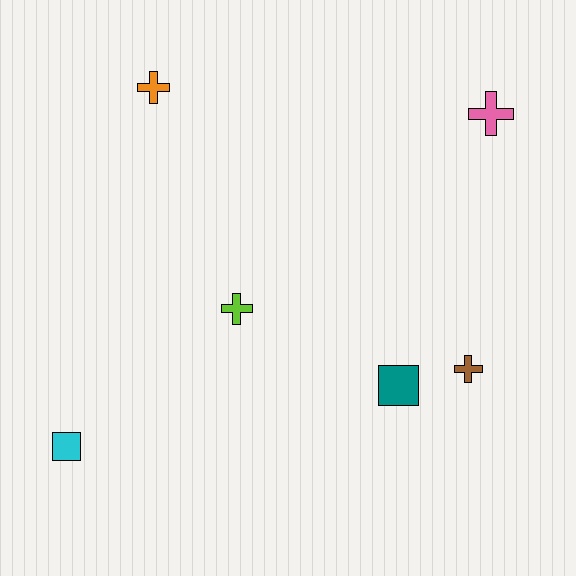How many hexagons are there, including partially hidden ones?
There are no hexagons.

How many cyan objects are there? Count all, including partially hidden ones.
There is 1 cyan object.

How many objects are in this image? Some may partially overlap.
There are 6 objects.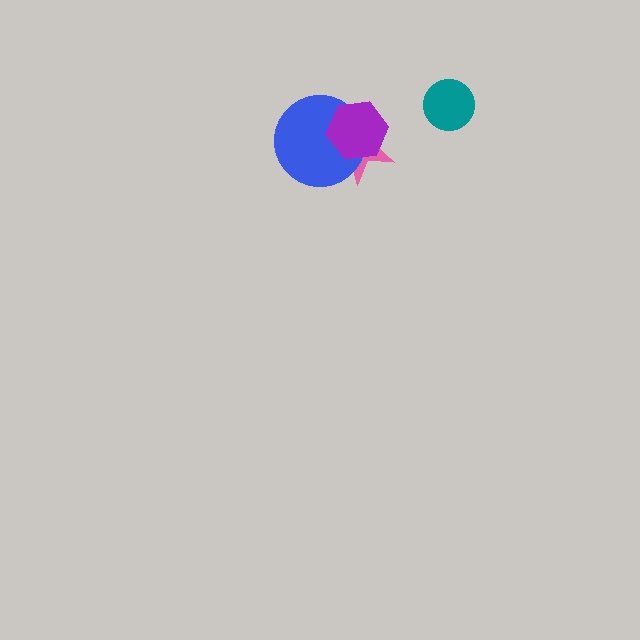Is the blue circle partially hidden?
Yes, it is partially covered by another shape.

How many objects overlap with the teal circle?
0 objects overlap with the teal circle.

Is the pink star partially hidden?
Yes, it is partially covered by another shape.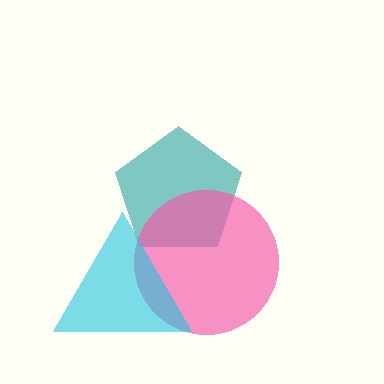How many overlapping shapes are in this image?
There are 3 overlapping shapes in the image.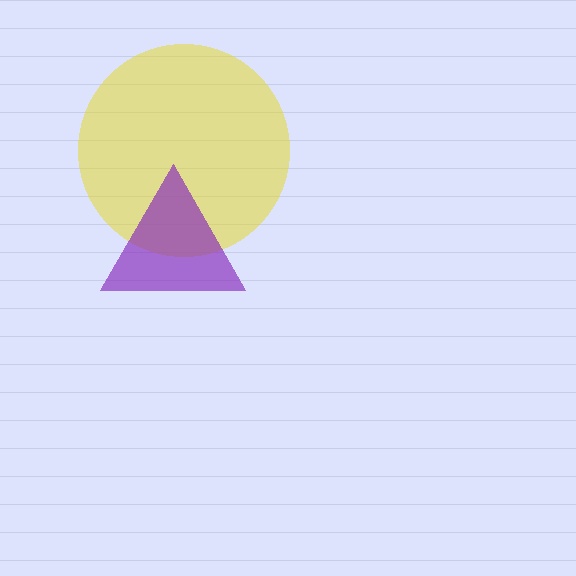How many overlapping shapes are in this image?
There are 2 overlapping shapes in the image.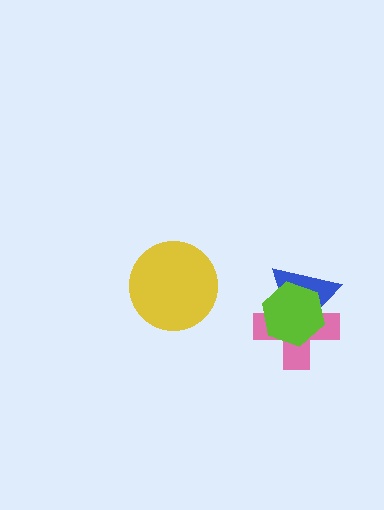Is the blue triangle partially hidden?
Yes, it is partially covered by another shape.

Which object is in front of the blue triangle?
The lime hexagon is in front of the blue triangle.